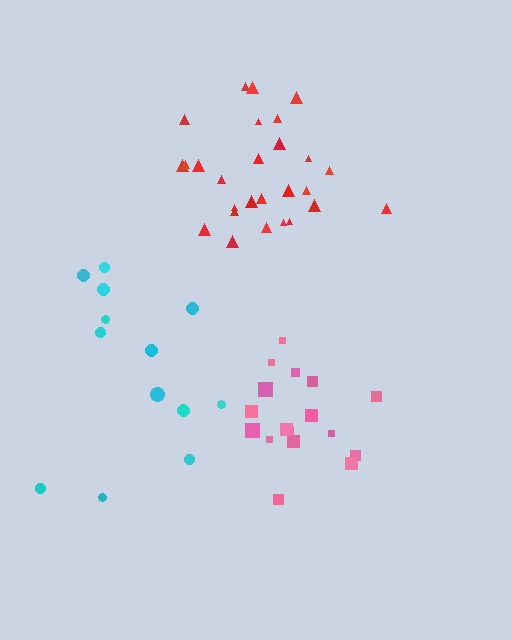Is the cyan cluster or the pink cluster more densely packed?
Pink.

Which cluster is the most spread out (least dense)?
Cyan.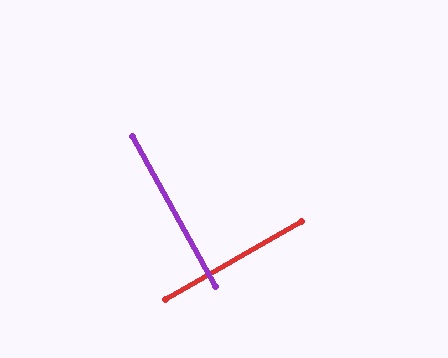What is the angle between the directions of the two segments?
Approximately 89 degrees.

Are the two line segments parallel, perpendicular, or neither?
Perpendicular — they meet at approximately 89°.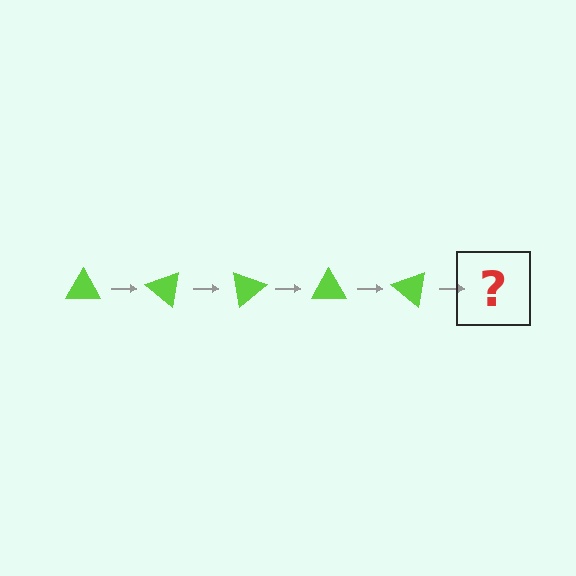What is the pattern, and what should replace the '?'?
The pattern is that the triangle rotates 40 degrees each step. The '?' should be a lime triangle rotated 200 degrees.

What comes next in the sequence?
The next element should be a lime triangle rotated 200 degrees.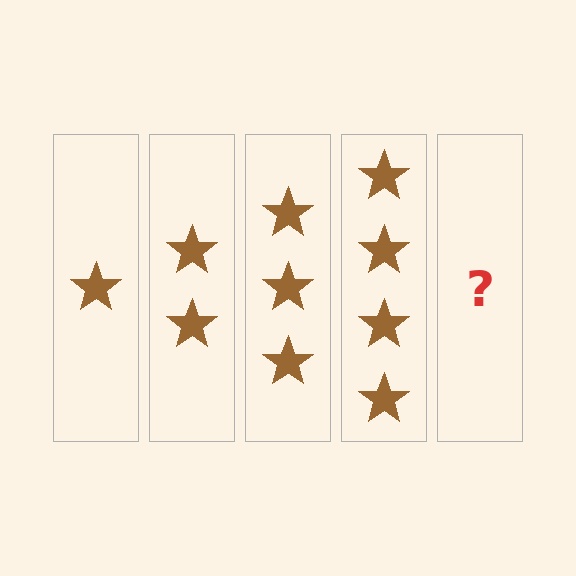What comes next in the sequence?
The next element should be 5 stars.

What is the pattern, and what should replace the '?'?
The pattern is that each step adds one more star. The '?' should be 5 stars.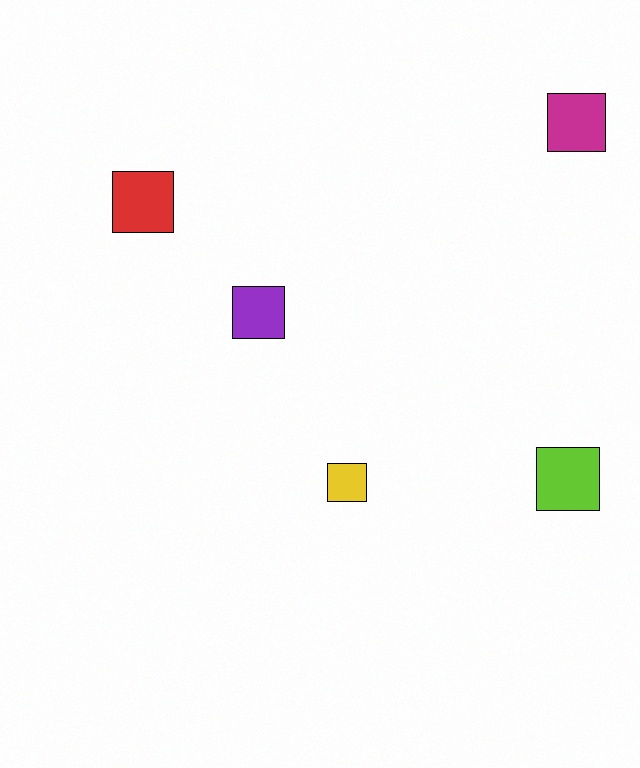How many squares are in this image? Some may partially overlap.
There are 5 squares.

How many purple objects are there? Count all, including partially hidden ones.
There is 1 purple object.